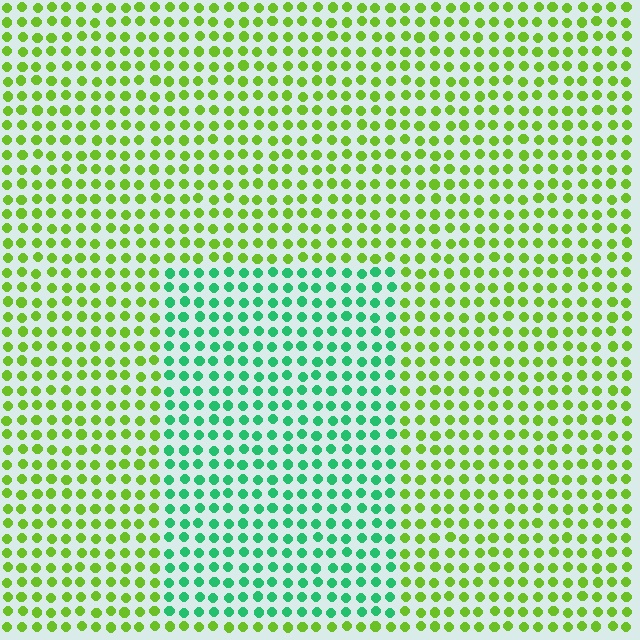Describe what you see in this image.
The image is filled with small lime elements in a uniform arrangement. A rectangle-shaped region is visible where the elements are tinted to a slightly different hue, forming a subtle color boundary.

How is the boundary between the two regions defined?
The boundary is defined purely by a slight shift in hue (about 55 degrees). Spacing, size, and orientation are identical on both sides.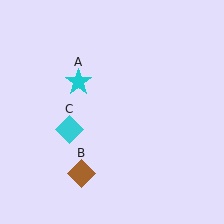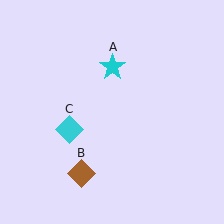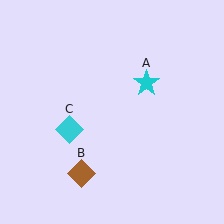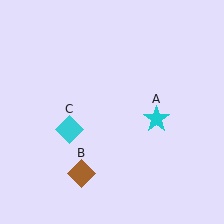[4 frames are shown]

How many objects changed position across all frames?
1 object changed position: cyan star (object A).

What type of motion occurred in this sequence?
The cyan star (object A) rotated clockwise around the center of the scene.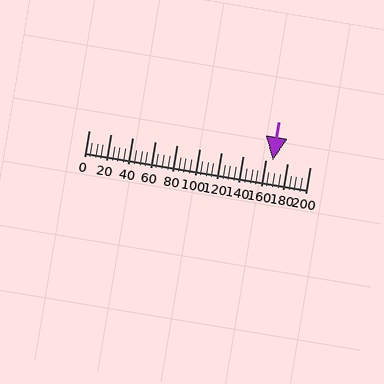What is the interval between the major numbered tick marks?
The major tick marks are spaced 20 units apart.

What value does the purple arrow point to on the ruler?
The purple arrow points to approximately 166.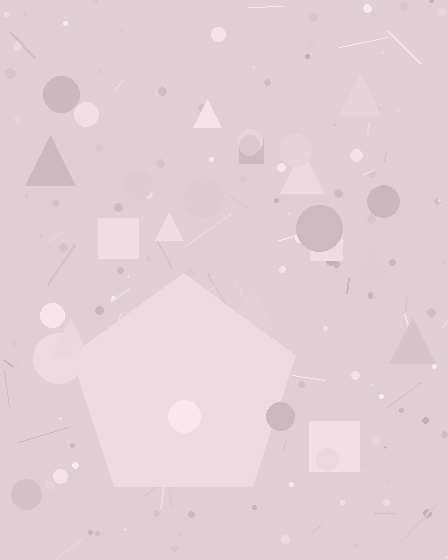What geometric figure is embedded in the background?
A pentagon is embedded in the background.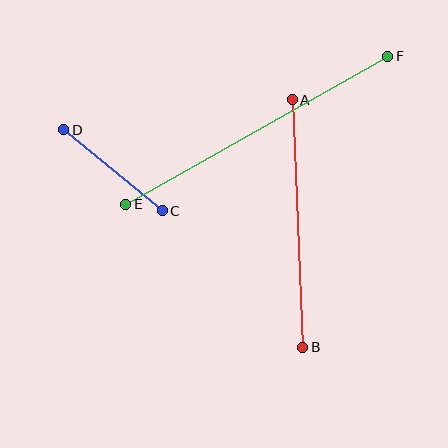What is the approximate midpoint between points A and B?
The midpoint is at approximately (297, 223) pixels.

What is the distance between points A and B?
The distance is approximately 247 pixels.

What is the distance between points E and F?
The distance is approximately 301 pixels.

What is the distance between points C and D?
The distance is approximately 128 pixels.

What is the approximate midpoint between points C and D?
The midpoint is at approximately (113, 170) pixels.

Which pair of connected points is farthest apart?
Points E and F are farthest apart.